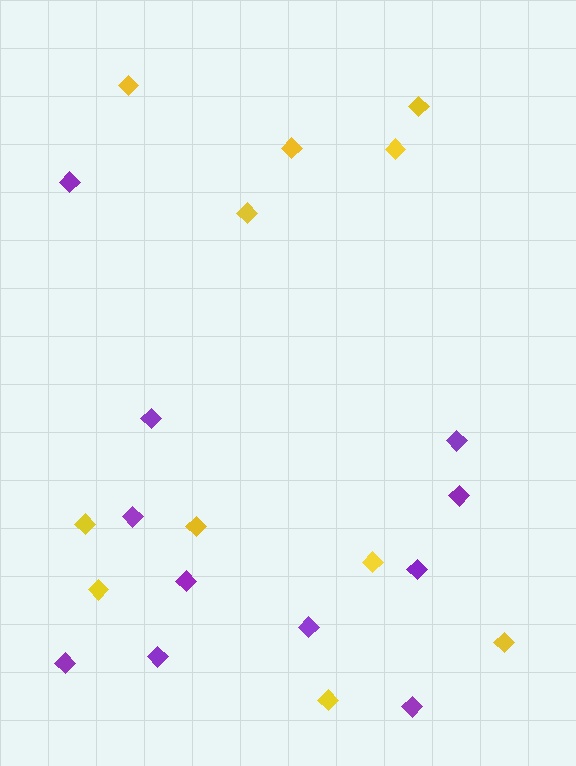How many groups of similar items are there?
There are 2 groups: one group of purple diamonds (11) and one group of yellow diamonds (11).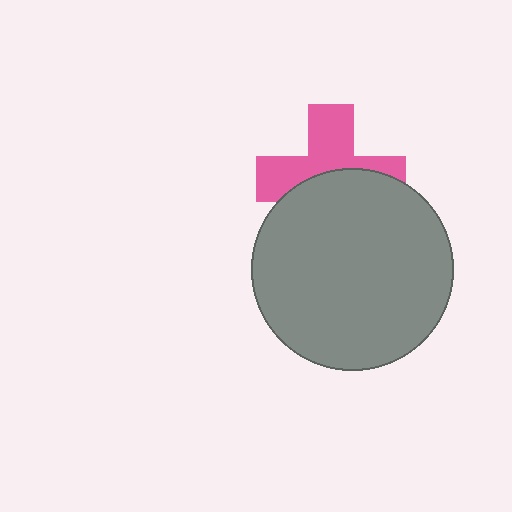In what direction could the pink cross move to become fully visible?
The pink cross could move up. That would shift it out from behind the gray circle entirely.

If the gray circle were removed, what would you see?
You would see the complete pink cross.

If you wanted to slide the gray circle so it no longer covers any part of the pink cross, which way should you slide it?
Slide it down — that is the most direct way to separate the two shapes.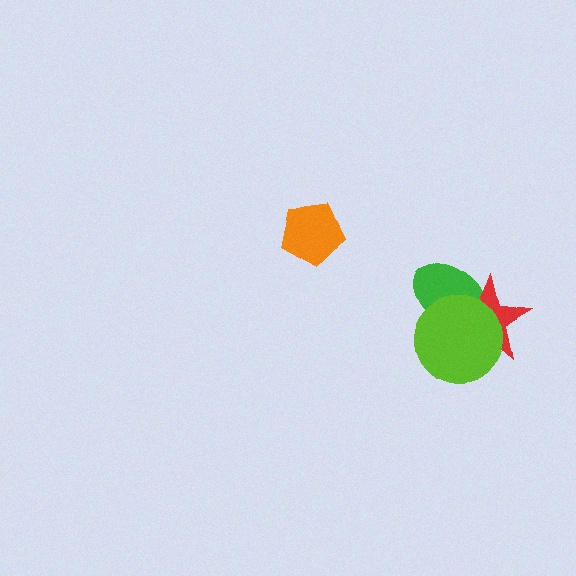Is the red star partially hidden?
Yes, it is partially covered by another shape.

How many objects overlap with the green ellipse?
2 objects overlap with the green ellipse.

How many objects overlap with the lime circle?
2 objects overlap with the lime circle.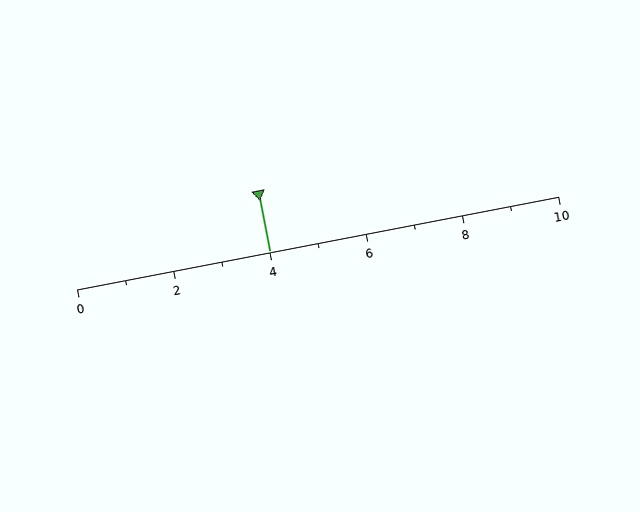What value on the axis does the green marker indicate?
The marker indicates approximately 4.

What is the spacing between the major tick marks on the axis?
The major ticks are spaced 2 apart.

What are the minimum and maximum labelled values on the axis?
The axis runs from 0 to 10.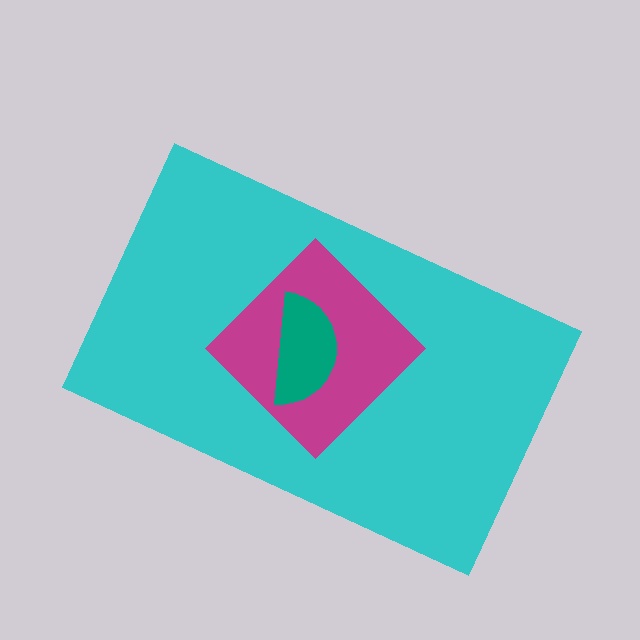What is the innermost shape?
The teal semicircle.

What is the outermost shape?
The cyan rectangle.